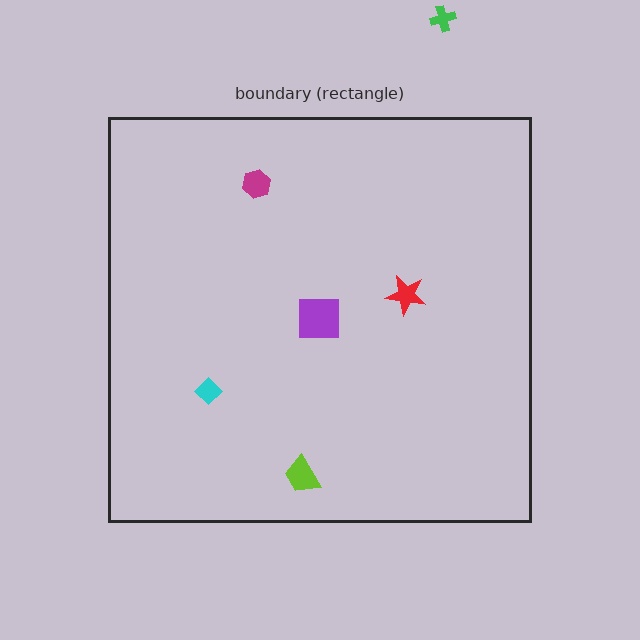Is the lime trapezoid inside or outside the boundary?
Inside.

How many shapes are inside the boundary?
5 inside, 1 outside.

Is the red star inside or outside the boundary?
Inside.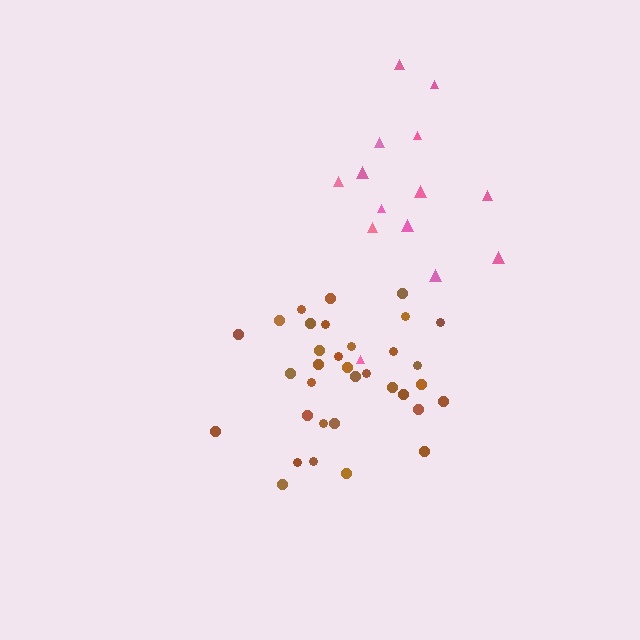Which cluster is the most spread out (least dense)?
Pink.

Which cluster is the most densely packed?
Brown.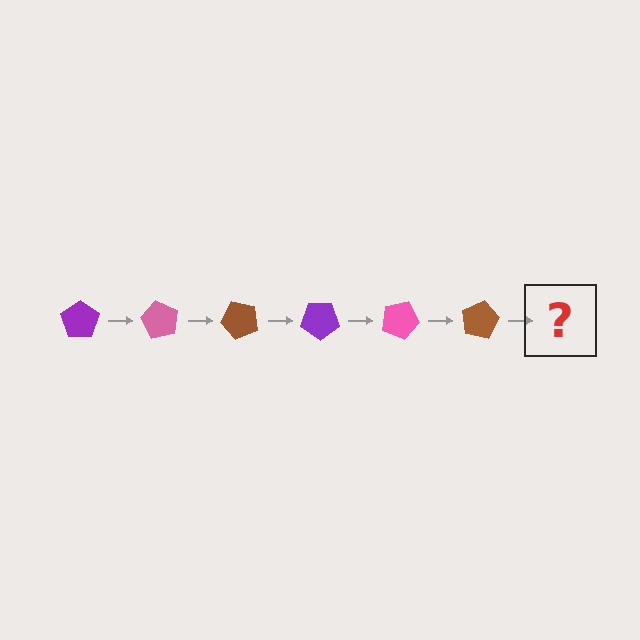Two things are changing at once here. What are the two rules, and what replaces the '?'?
The two rules are that it rotates 60 degrees each step and the color cycles through purple, pink, and brown. The '?' should be a purple pentagon, rotated 360 degrees from the start.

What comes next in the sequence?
The next element should be a purple pentagon, rotated 360 degrees from the start.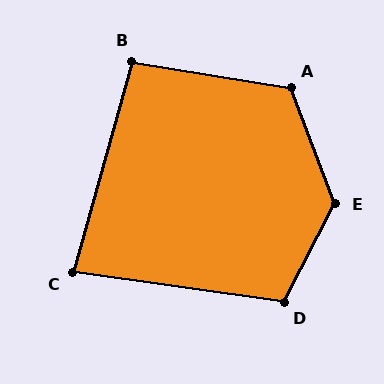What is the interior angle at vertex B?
Approximately 96 degrees (obtuse).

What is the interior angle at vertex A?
Approximately 120 degrees (obtuse).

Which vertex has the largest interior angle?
E, at approximately 132 degrees.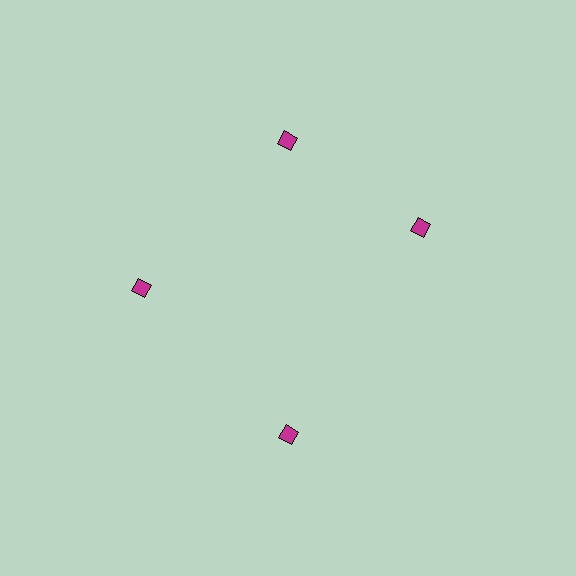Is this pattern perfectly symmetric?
No. The 4 magenta diamonds are arranged in a ring, but one element near the 3 o'clock position is rotated out of alignment along the ring, breaking the 4-fold rotational symmetry.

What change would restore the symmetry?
The symmetry would be restored by rotating it back into even spacing with its neighbors so that all 4 diamonds sit at equal angles and equal distance from the center.